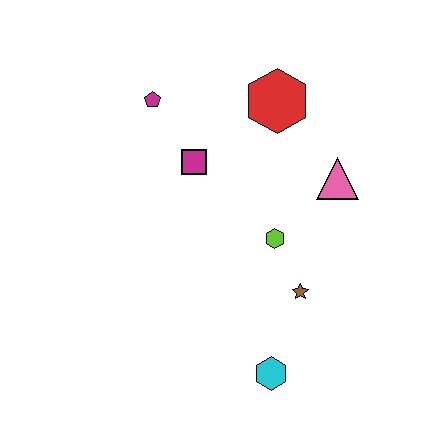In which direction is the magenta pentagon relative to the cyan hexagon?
The magenta pentagon is above the cyan hexagon.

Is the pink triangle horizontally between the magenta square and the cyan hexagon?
No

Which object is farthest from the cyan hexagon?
The magenta pentagon is farthest from the cyan hexagon.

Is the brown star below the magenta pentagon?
Yes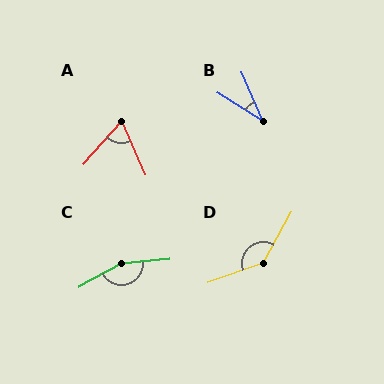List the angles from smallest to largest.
B (35°), A (65°), D (138°), C (156°).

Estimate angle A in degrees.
Approximately 65 degrees.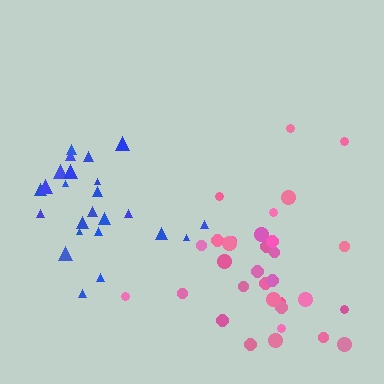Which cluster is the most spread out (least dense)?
Pink.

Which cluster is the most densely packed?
Blue.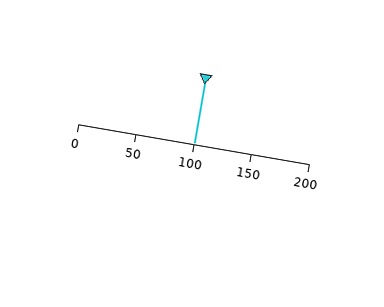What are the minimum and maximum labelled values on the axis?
The axis runs from 0 to 200.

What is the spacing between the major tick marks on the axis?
The major ticks are spaced 50 apart.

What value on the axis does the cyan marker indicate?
The marker indicates approximately 100.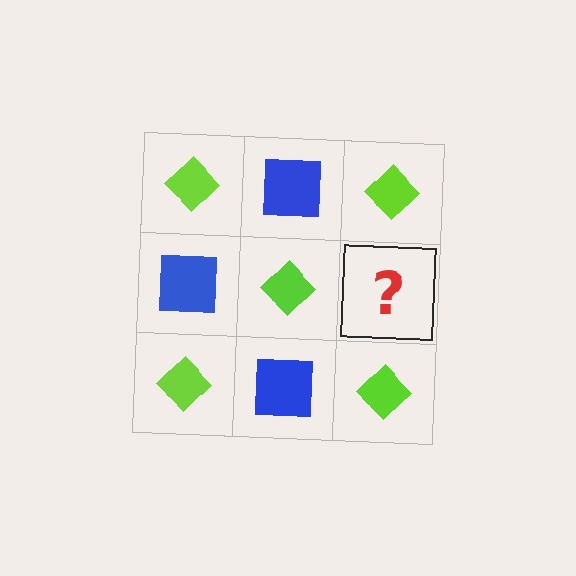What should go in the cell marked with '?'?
The missing cell should contain a blue square.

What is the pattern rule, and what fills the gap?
The rule is that it alternates lime diamond and blue square in a checkerboard pattern. The gap should be filled with a blue square.